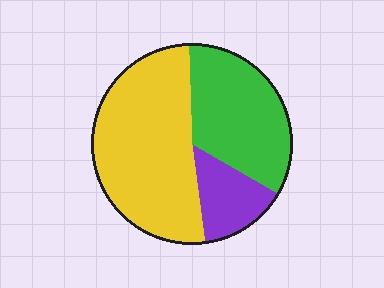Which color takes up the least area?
Purple, at roughly 15%.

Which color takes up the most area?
Yellow, at roughly 50%.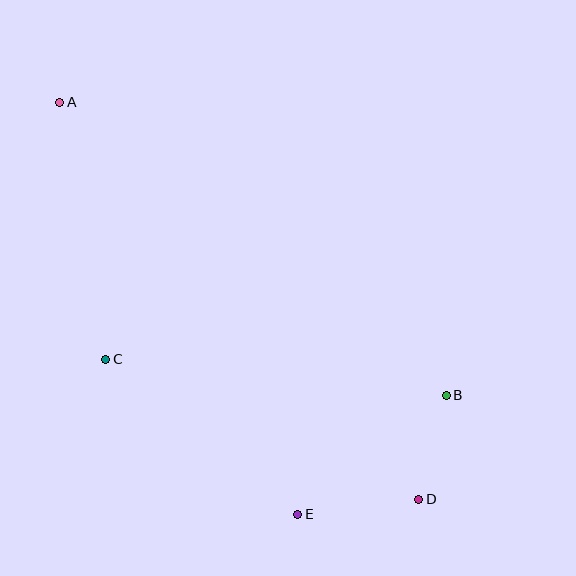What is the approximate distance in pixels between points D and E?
The distance between D and E is approximately 122 pixels.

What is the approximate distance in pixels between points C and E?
The distance between C and E is approximately 247 pixels.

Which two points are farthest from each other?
Points A and D are farthest from each other.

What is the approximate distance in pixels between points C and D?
The distance between C and D is approximately 343 pixels.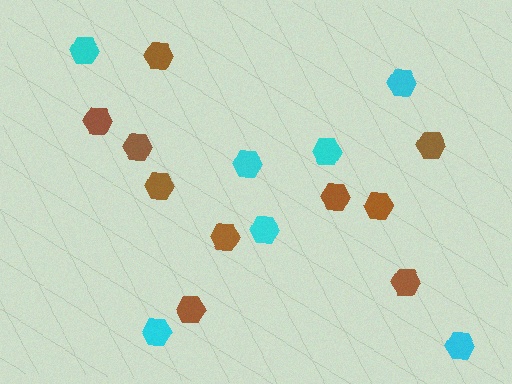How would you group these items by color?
There are 2 groups: one group of cyan hexagons (7) and one group of brown hexagons (10).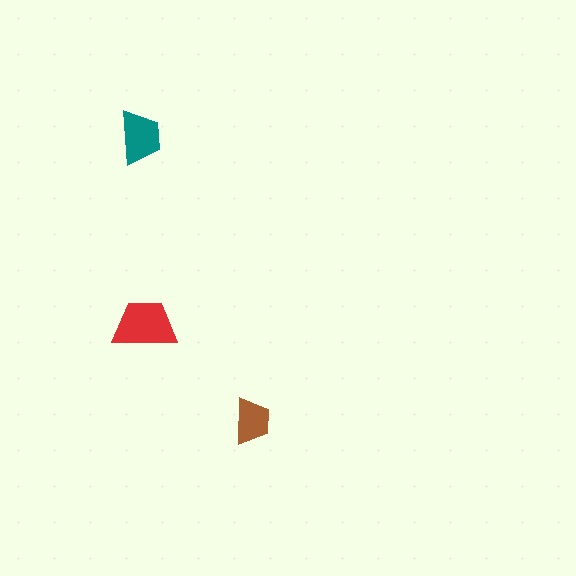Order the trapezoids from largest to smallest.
the red one, the teal one, the brown one.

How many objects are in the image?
There are 3 objects in the image.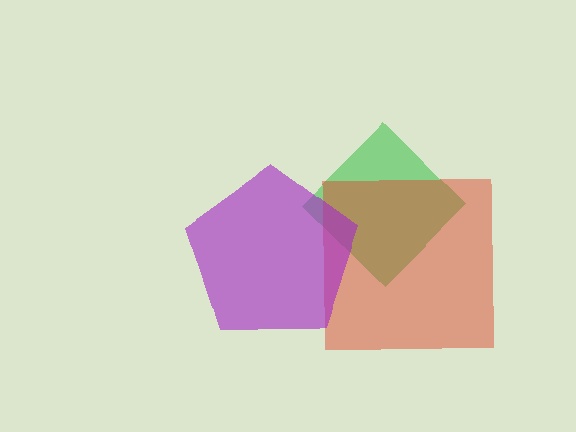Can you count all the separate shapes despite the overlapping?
Yes, there are 3 separate shapes.